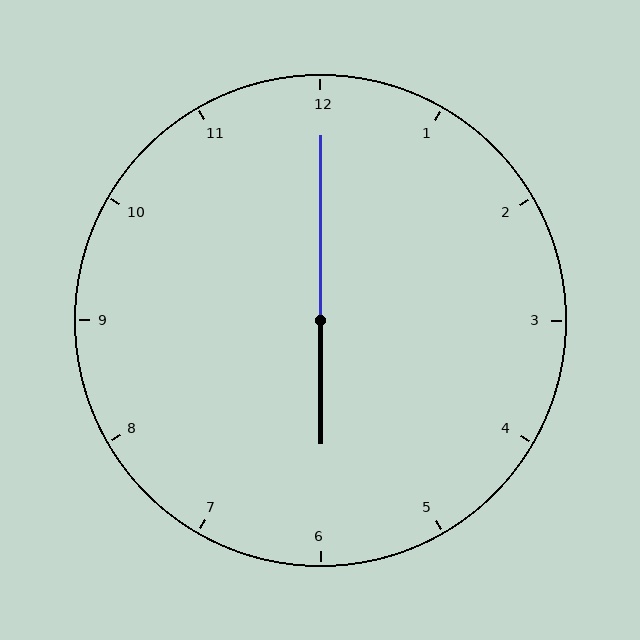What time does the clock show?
6:00.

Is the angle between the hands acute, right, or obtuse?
It is obtuse.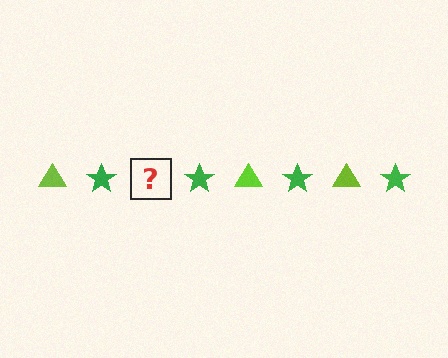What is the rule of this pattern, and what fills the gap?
The rule is that the pattern alternates between lime triangle and green star. The gap should be filled with a lime triangle.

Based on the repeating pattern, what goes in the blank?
The blank should be a lime triangle.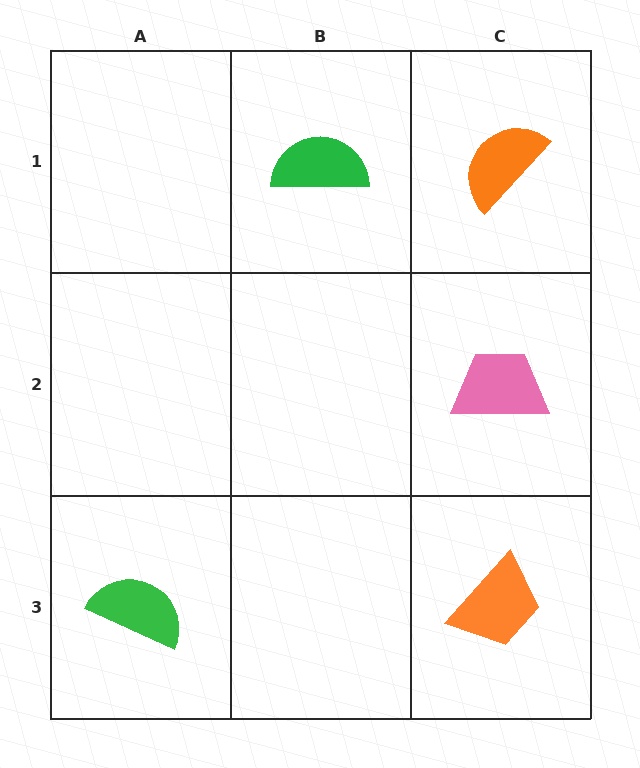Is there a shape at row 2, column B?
No, that cell is empty.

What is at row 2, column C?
A pink trapezoid.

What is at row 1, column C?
An orange semicircle.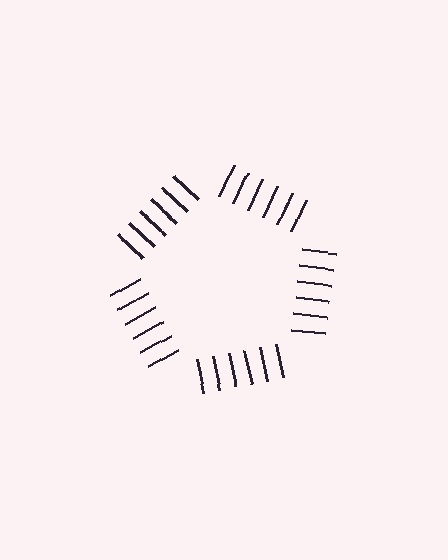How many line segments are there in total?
30 — 6 along each of the 5 edges.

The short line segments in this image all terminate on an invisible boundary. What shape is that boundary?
An illusory pentagon — the line segments terminate on its edges but no continuous stroke is drawn.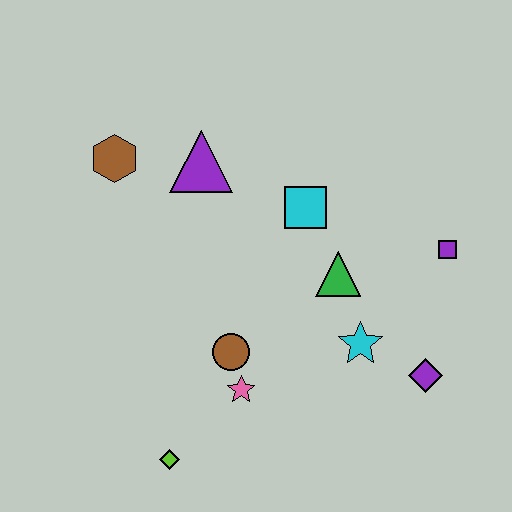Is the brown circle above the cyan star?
No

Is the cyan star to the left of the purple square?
Yes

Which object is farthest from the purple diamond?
The brown hexagon is farthest from the purple diamond.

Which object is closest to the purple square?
The green triangle is closest to the purple square.